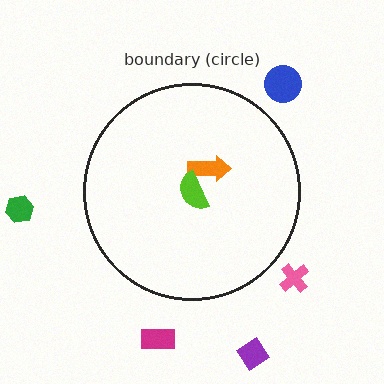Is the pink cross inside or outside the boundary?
Outside.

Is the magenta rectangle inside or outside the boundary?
Outside.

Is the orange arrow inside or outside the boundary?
Inside.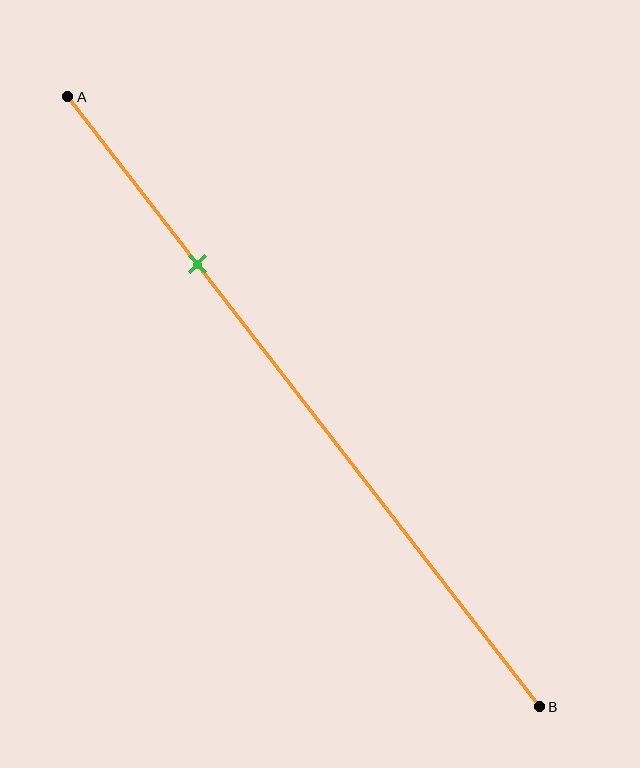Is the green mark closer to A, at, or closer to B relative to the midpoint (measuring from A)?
The green mark is closer to point A than the midpoint of segment AB.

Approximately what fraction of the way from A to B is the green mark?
The green mark is approximately 25% of the way from A to B.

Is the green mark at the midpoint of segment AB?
No, the mark is at about 25% from A, not at the 50% midpoint.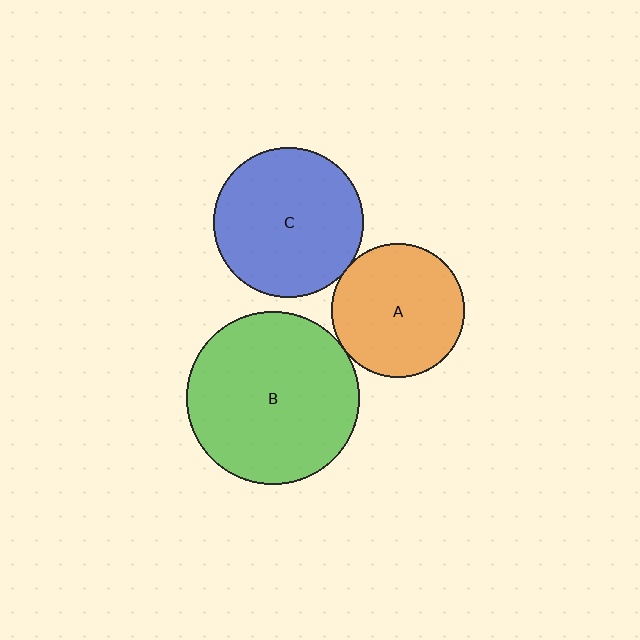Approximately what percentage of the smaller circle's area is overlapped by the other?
Approximately 5%.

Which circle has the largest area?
Circle B (green).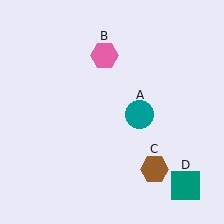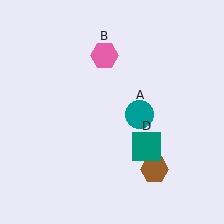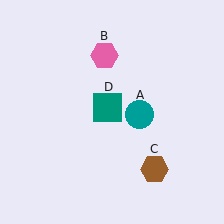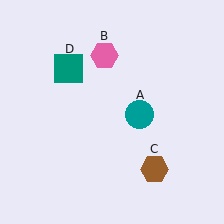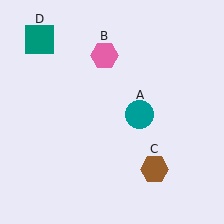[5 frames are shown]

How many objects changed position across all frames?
1 object changed position: teal square (object D).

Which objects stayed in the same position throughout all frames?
Teal circle (object A) and pink hexagon (object B) and brown hexagon (object C) remained stationary.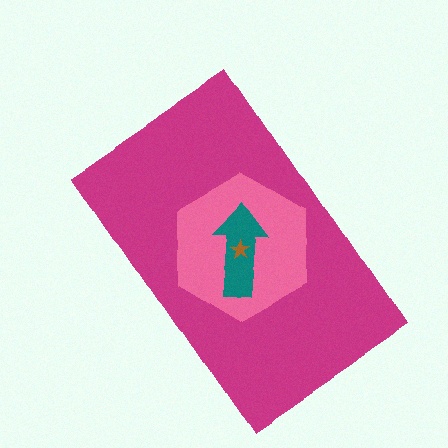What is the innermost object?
The brown star.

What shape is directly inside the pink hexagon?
The teal arrow.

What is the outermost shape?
The magenta rectangle.